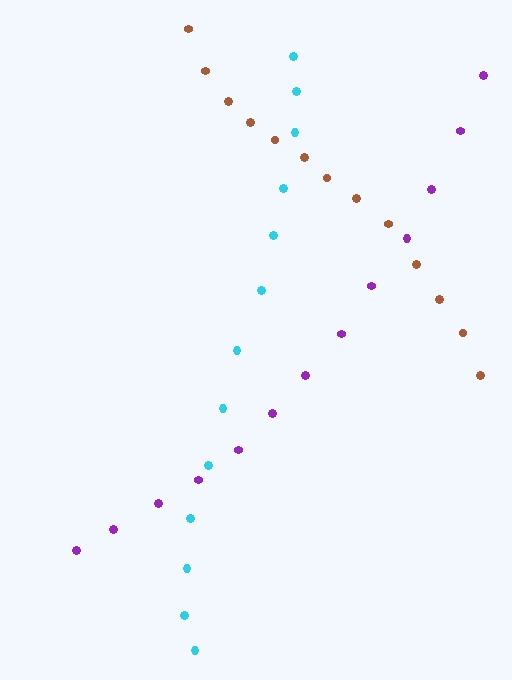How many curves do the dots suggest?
There are 3 distinct paths.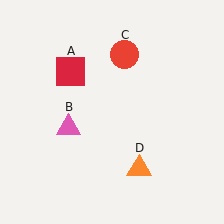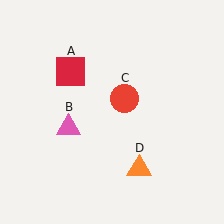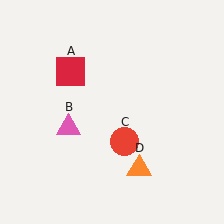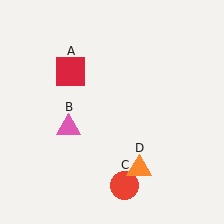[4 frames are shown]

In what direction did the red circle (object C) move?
The red circle (object C) moved down.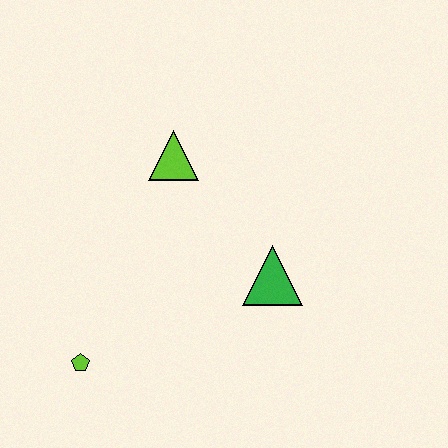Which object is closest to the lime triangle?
The green triangle is closest to the lime triangle.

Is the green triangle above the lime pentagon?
Yes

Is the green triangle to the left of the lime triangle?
No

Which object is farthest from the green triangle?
The lime pentagon is farthest from the green triangle.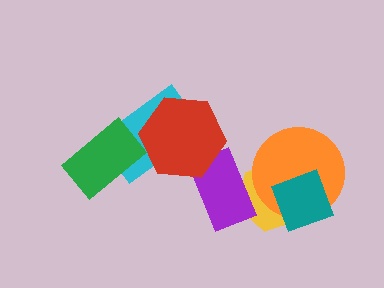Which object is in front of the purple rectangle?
The red hexagon is in front of the purple rectangle.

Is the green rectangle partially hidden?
No, no other shape covers it.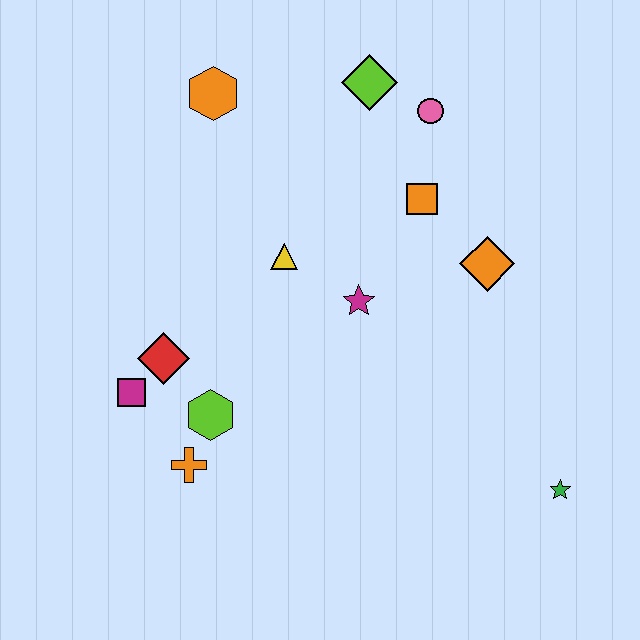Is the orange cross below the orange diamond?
Yes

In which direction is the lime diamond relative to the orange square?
The lime diamond is above the orange square.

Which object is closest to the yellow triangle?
The magenta star is closest to the yellow triangle.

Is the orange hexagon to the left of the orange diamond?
Yes